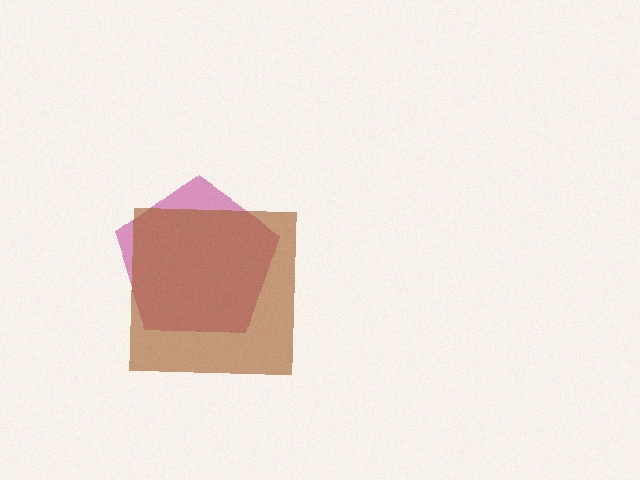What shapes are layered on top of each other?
The layered shapes are: a magenta pentagon, a brown square.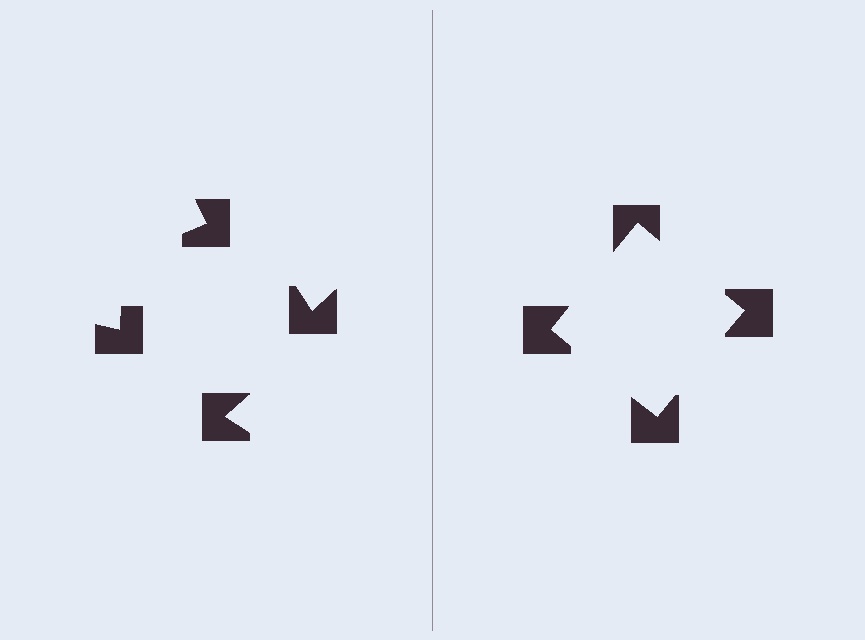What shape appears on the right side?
An illusory square.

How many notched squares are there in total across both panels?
8 — 4 on each side.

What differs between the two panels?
The notched squares are positioned identically on both sides; only the wedge orientations differ. On the right they align to a square; on the left they are misaligned.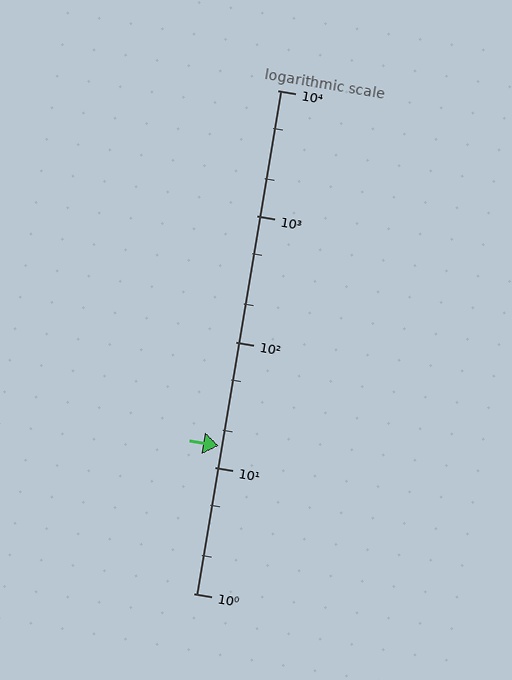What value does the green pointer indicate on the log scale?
The pointer indicates approximately 15.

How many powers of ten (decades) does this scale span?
The scale spans 4 decades, from 1 to 10000.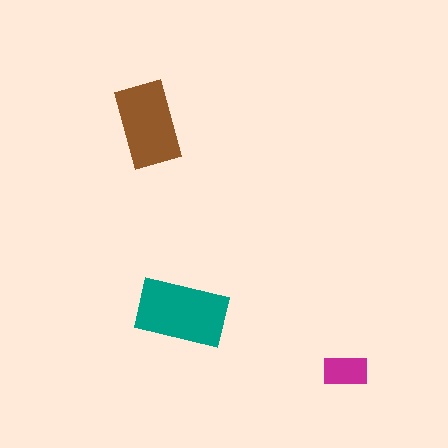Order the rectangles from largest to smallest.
the teal one, the brown one, the magenta one.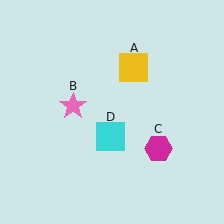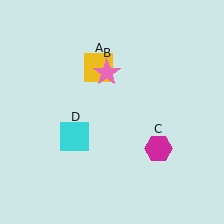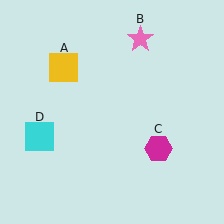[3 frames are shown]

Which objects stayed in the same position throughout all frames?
Magenta hexagon (object C) remained stationary.